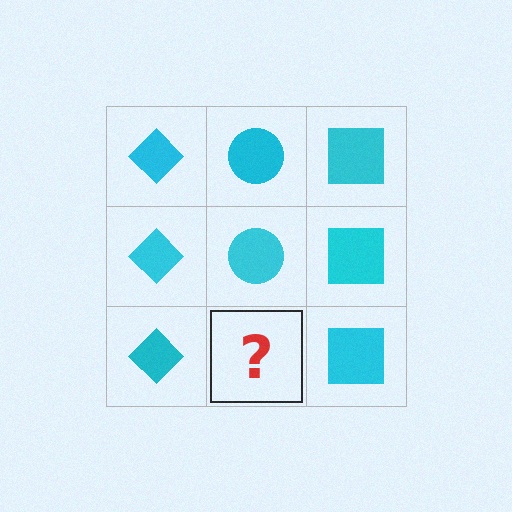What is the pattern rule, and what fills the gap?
The rule is that each column has a consistent shape. The gap should be filled with a cyan circle.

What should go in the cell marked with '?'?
The missing cell should contain a cyan circle.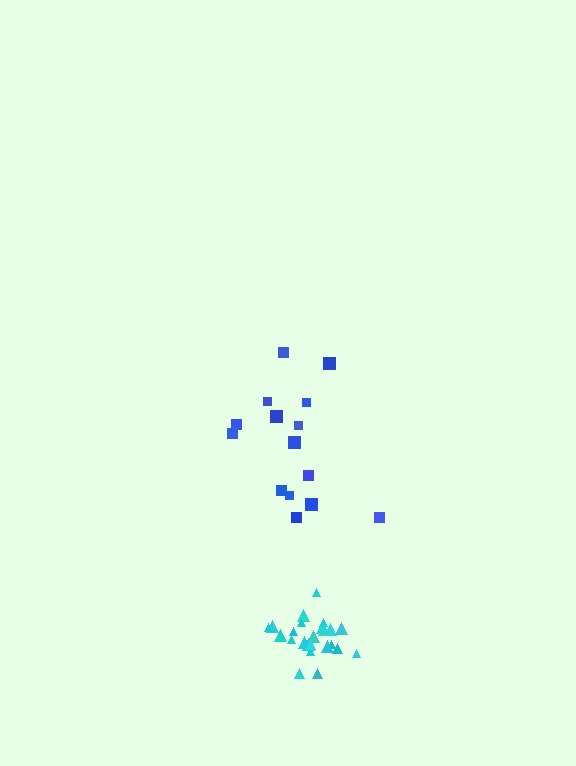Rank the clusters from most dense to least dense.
cyan, blue.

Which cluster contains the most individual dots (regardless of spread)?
Cyan (24).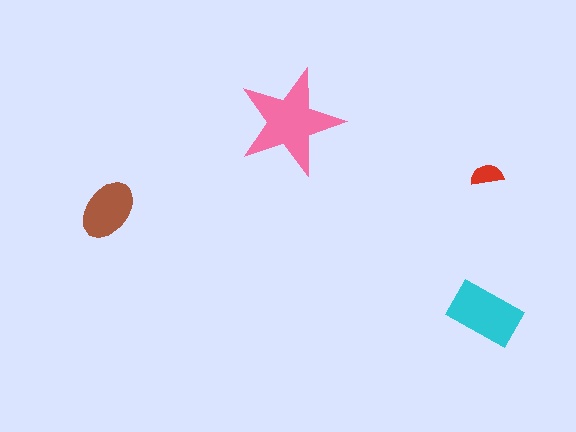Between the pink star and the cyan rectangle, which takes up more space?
The pink star.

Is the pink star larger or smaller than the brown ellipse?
Larger.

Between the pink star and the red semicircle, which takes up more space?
The pink star.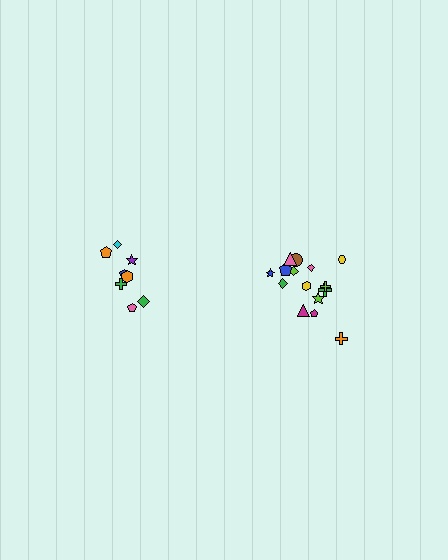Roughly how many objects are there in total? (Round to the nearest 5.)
Roughly 25 objects in total.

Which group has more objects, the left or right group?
The right group.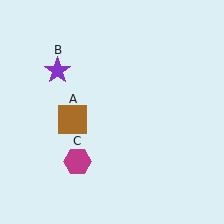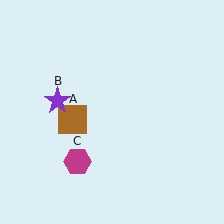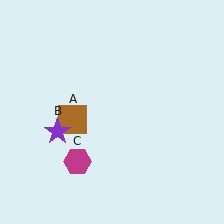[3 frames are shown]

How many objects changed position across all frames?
1 object changed position: purple star (object B).